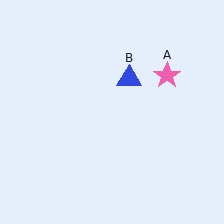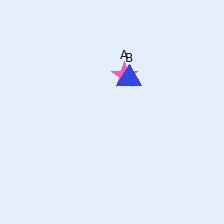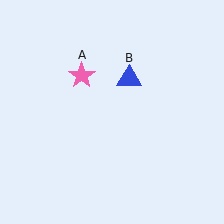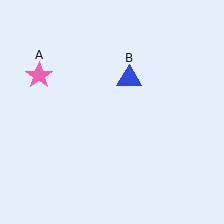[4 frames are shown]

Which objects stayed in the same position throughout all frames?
Blue triangle (object B) remained stationary.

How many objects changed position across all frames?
1 object changed position: pink star (object A).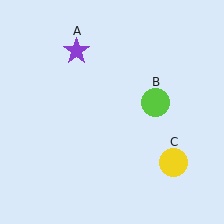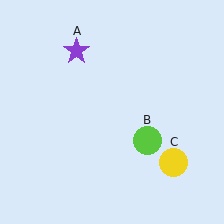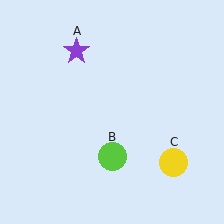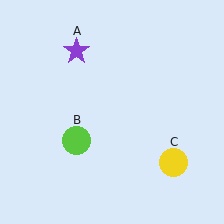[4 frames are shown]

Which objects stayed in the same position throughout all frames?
Purple star (object A) and yellow circle (object C) remained stationary.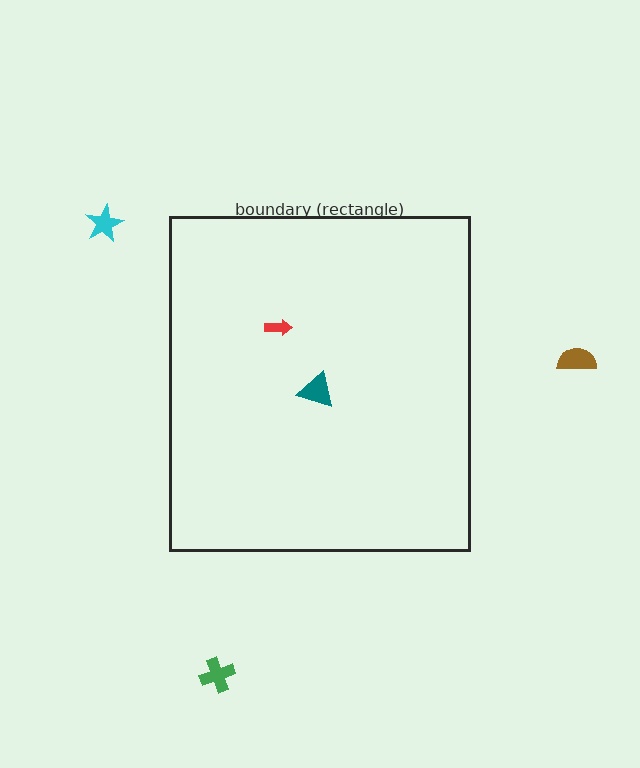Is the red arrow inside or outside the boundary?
Inside.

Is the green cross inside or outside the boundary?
Outside.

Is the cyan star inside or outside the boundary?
Outside.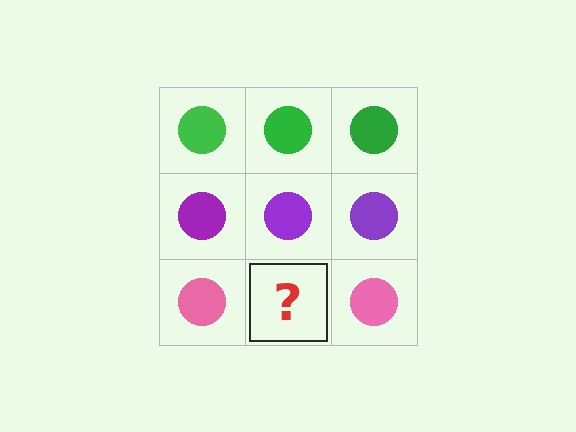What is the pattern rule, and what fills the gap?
The rule is that each row has a consistent color. The gap should be filled with a pink circle.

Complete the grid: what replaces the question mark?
The question mark should be replaced with a pink circle.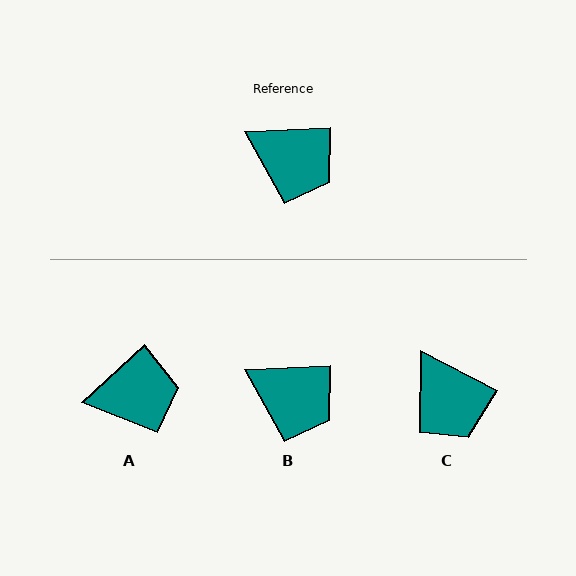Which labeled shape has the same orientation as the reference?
B.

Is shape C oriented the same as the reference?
No, it is off by about 30 degrees.